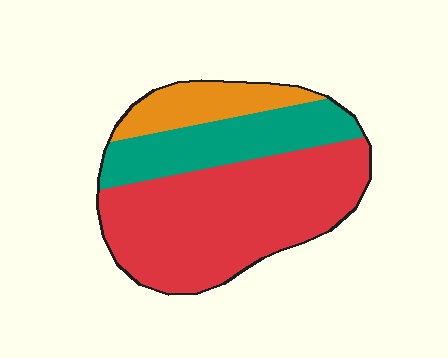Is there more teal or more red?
Red.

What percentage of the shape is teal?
Teal covers roughly 25% of the shape.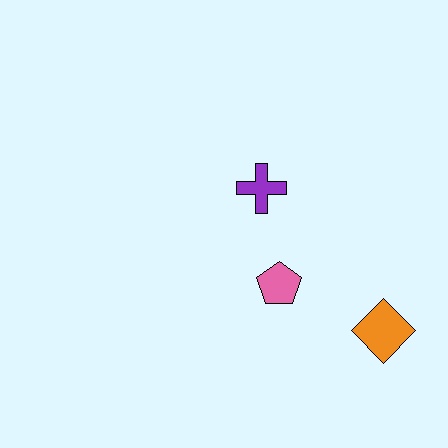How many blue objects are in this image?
There are no blue objects.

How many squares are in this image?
There are no squares.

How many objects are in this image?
There are 3 objects.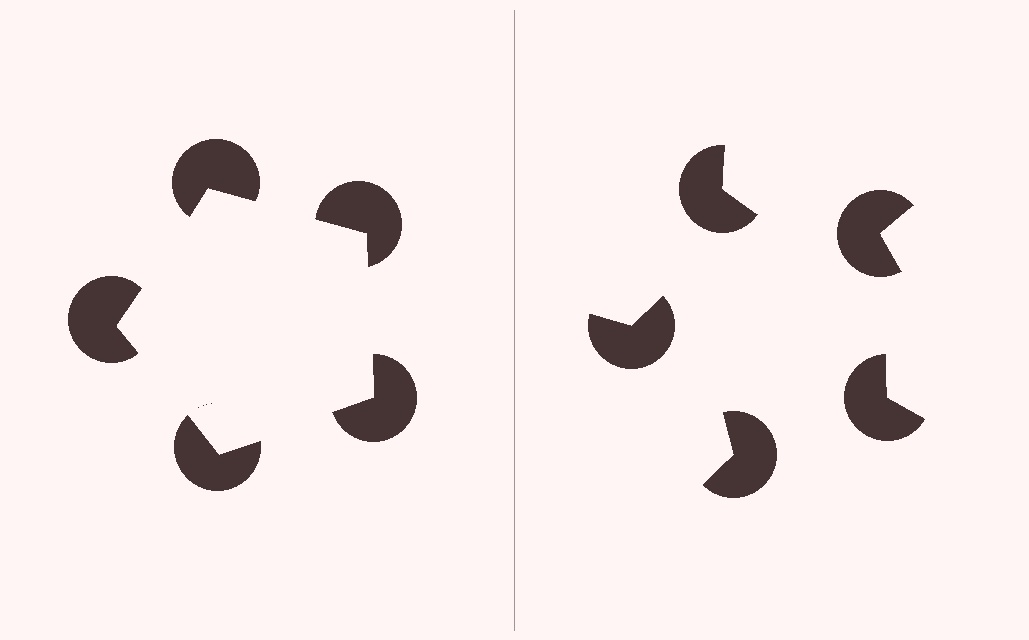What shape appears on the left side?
An illusory pentagon.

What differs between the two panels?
The pac-man discs are positioned identically on both sides; only the wedge orientations differ. On the left they align to a pentagon; on the right they are misaligned.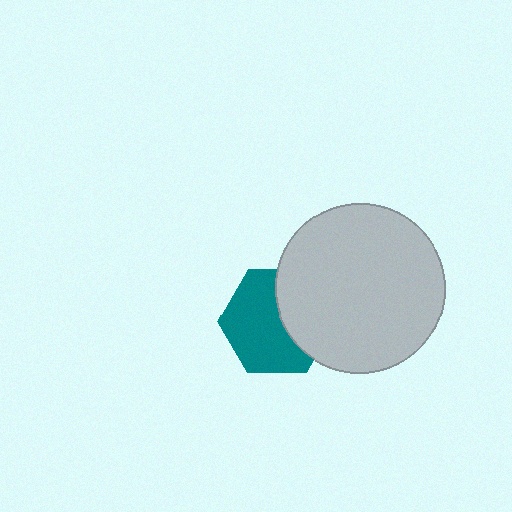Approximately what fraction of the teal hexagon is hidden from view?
Roughly 38% of the teal hexagon is hidden behind the light gray circle.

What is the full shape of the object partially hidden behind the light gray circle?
The partially hidden object is a teal hexagon.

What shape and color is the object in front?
The object in front is a light gray circle.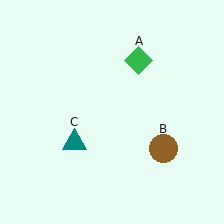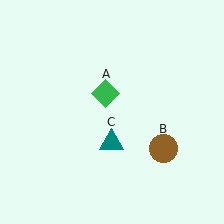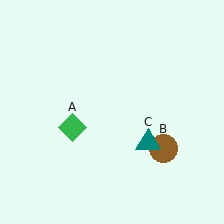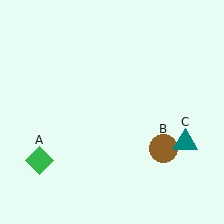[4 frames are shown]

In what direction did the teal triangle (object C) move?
The teal triangle (object C) moved right.